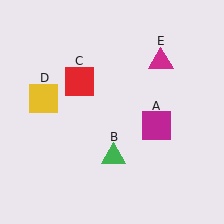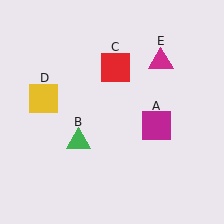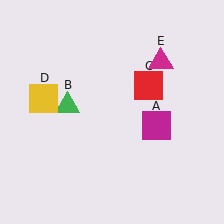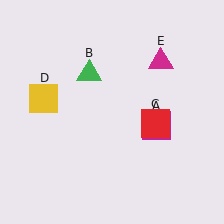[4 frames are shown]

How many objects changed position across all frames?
2 objects changed position: green triangle (object B), red square (object C).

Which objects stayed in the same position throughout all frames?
Magenta square (object A) and yellow square (object D) and magenta triangle (object E) remained stationary.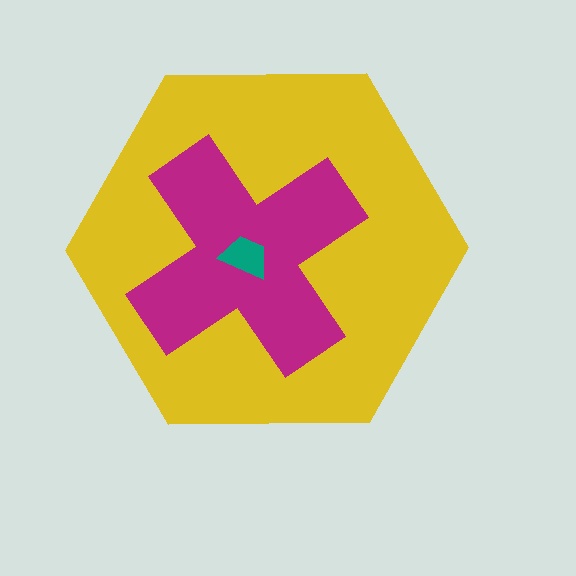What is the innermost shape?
The teal trapezoid.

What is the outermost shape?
The yellow hexagon.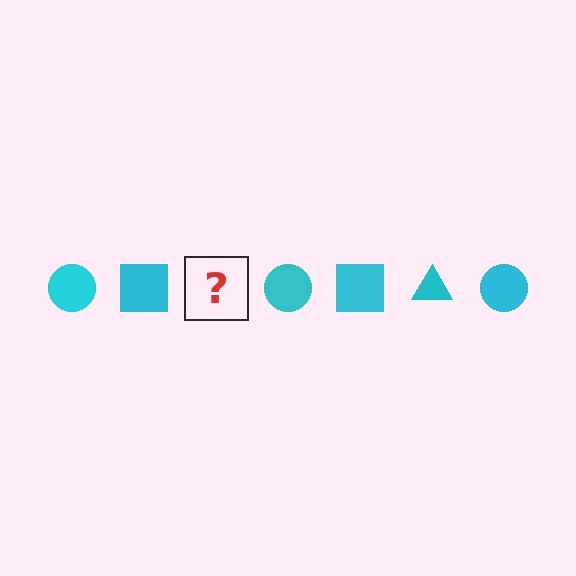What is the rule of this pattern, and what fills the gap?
The rule is that the pattern cycles through circle, square, triangle shapes in cyan. The gap should be filled with a cyan triangle.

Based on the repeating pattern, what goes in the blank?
The blank should be a cyan triangle.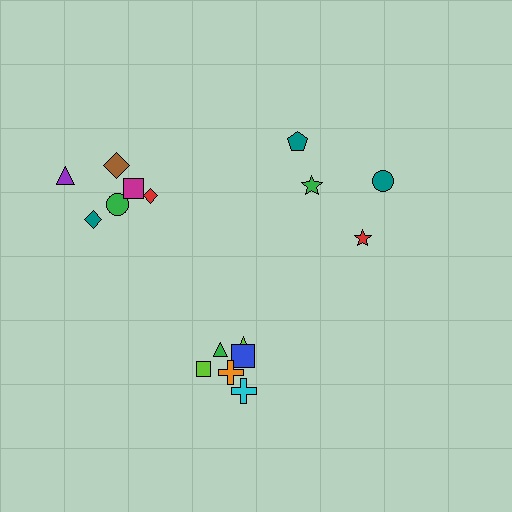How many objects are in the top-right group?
There are 4 objects.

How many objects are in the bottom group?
There are 6 objects.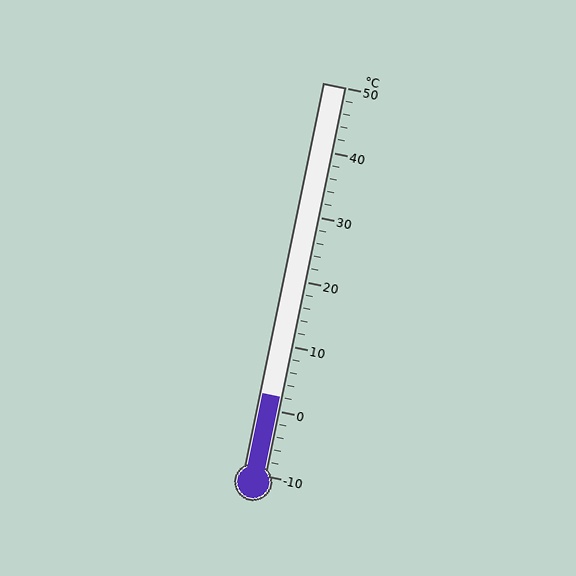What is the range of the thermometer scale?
The thermometer scale ranges from -10°C to 50°C.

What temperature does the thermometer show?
The thermometer shows approximately 2°C.